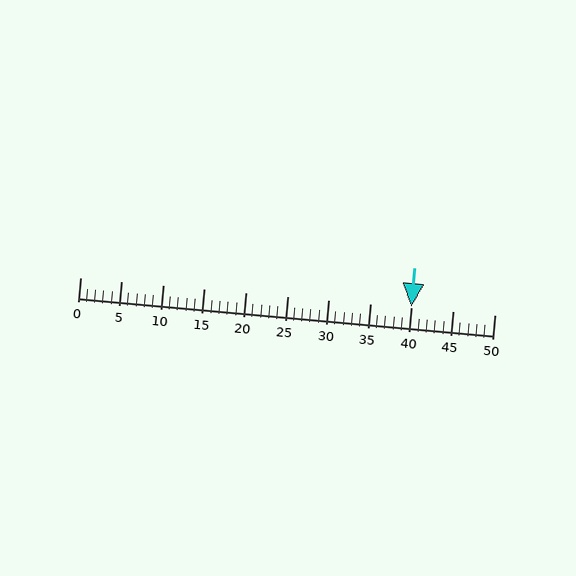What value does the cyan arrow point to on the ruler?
The cyan arrow points to approximately 40.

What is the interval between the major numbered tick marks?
The major tick marks are spaced 5 units apart.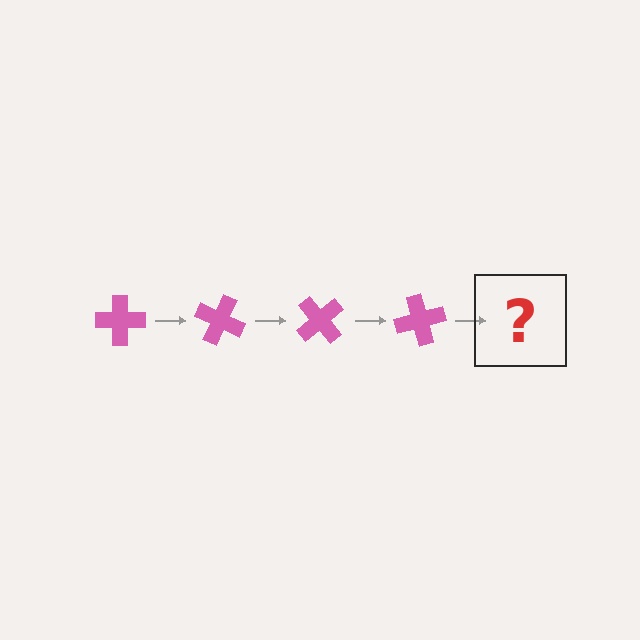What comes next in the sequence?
The next element should be a pink cross rotated 100 degrees.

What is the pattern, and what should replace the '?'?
The pattern is that the cross rotates 25 degrees each step. The '?' should be a pink cross rotated 100 degrees.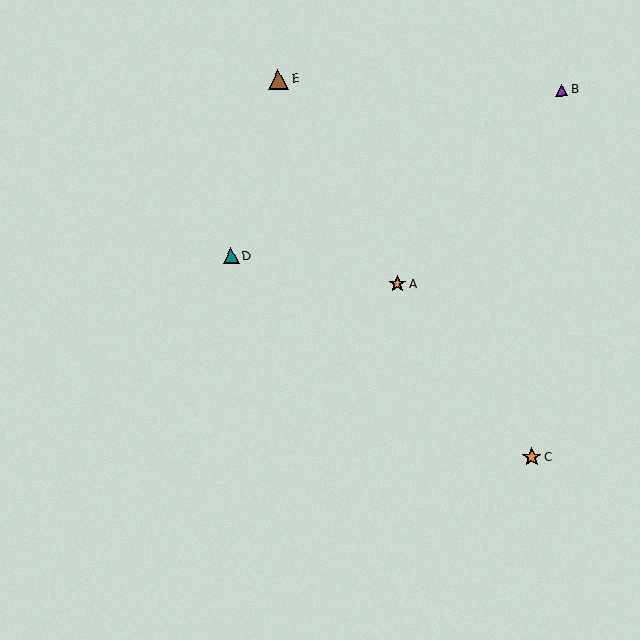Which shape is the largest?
The brown triangle (labeled E) is the largest.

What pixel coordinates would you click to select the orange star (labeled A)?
Click at (398, 284) to select the orange star A.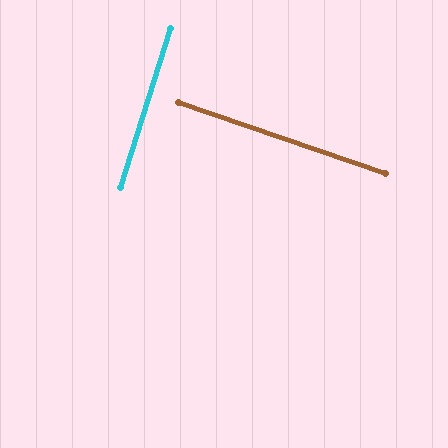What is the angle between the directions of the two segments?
Approximately 89 degrees.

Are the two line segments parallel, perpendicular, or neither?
Perpendicular — they meet at approximately 89°.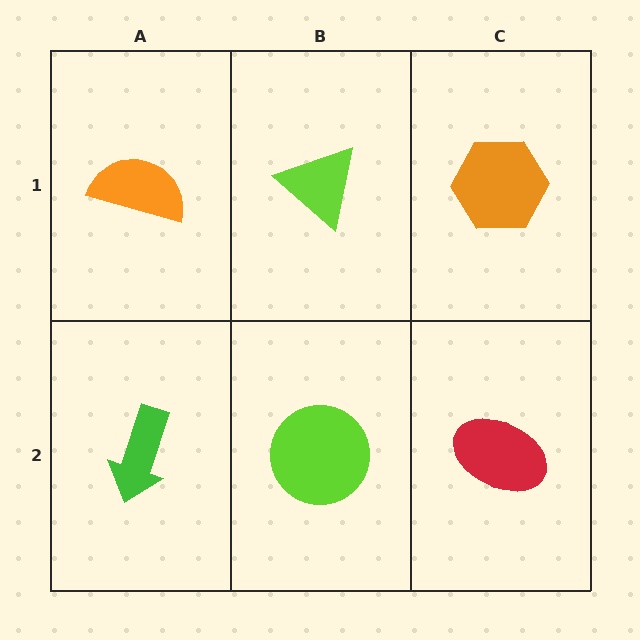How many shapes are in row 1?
3 shapes.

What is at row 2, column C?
A red ellipse.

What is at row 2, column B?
A lime circle.